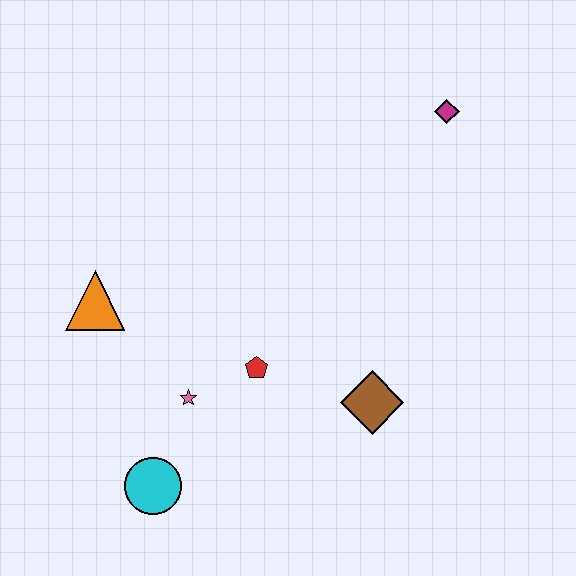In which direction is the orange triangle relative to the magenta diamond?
The orange triangle is to the left of the magenta diamond.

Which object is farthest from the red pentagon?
The magenta diamond is farthest from the red pentagon.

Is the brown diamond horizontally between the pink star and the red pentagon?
No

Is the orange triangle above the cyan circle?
Yes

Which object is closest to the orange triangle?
The pink star is closest to the orange triangle.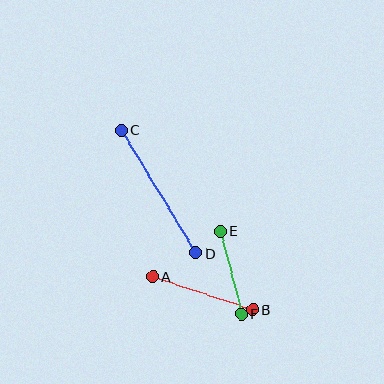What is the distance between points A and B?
The distance is approximately 105 pixels.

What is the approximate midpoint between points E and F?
The midpoint is at approximately (231, 273) pixels.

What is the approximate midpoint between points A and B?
The midpoint is at approximately (202, 293) pixels.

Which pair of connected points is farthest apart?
Points C and D are farthest apart.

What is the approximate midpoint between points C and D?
The midpoint is at approximately (159, 191) pixels.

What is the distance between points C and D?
The distance is approximately 144 pixels.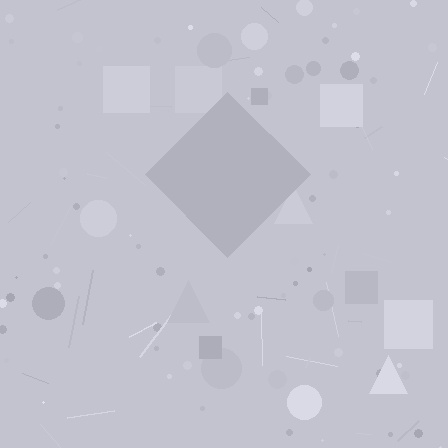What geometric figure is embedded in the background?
A diamond is embedded in the background.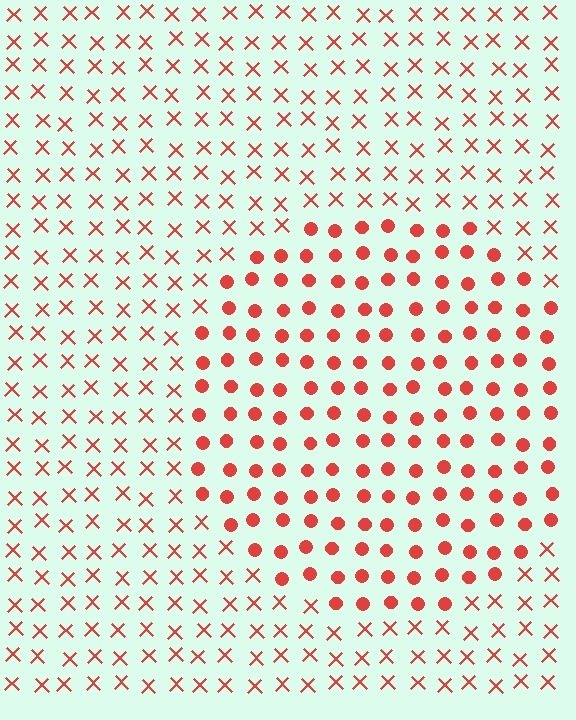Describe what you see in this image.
The image is filled with small red elements arranged in a uniform grid. A circle-shaped region contains circles, while the surrounding area contains X marks. The boundary is defined purely by the change in element shape.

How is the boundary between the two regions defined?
The boundary is defined by a change in element shape: circles inside vs. X marks outside. All elements share the same color and spacing.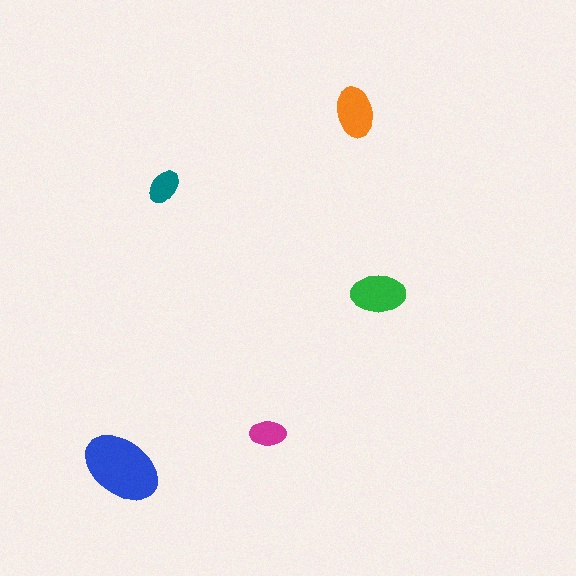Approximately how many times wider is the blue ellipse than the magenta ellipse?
About 2 times wider.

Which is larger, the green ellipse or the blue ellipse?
The blue one.